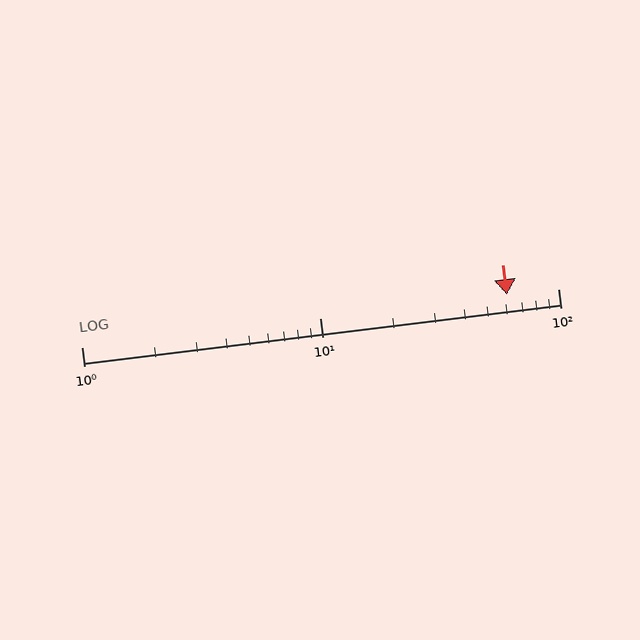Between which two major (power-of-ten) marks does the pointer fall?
The pointer is between 10 and 100.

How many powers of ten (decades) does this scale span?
The scale spans 2 decades, from 1 to 100.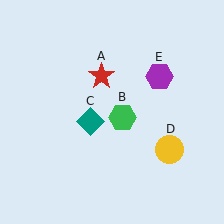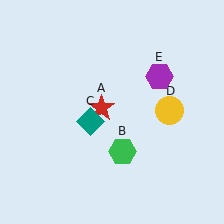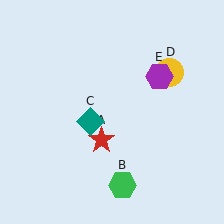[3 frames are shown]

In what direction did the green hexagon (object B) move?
The green hexagon (object B) moved down.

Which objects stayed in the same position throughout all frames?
Teal diamond (object C) and purple hexagon (object E) remained stationary.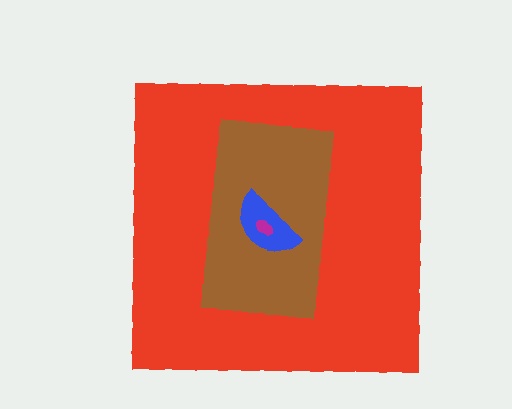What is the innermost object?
The magenta ellipse.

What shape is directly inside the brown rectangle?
The blue semicircle.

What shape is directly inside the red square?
The brown rectangle.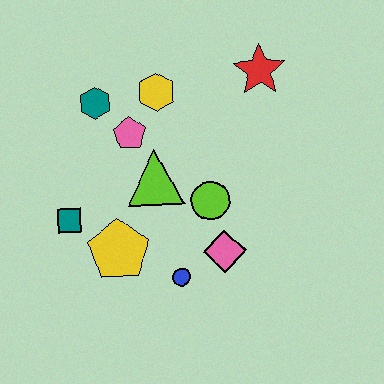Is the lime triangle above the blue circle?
Yes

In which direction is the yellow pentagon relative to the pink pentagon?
The yellow pentagon is below the pink pentagon.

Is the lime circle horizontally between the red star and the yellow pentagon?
Yes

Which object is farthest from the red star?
The teal square is farthest from the red star.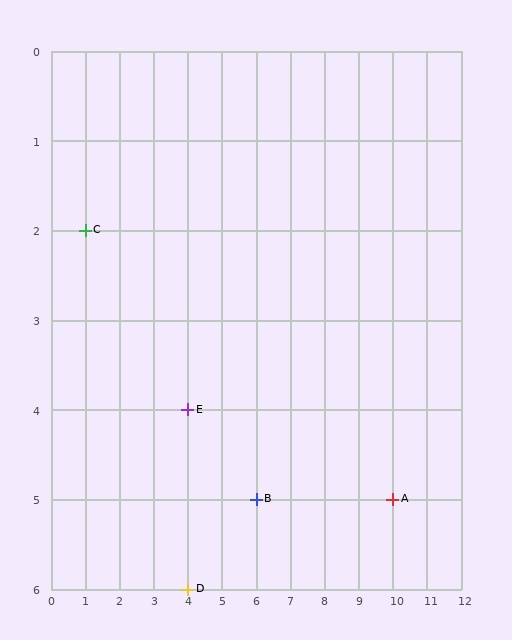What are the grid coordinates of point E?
Point E is at grid coordinates (4, 4).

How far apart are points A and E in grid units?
Points A and E are 6 columns and 1 row apart (about 6.1 grid units diagonally).